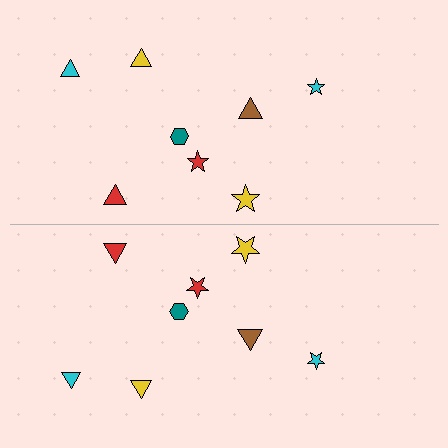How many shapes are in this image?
There are 16 shapes in this image.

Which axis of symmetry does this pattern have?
The pattern has a horizontal axis of symmetry running through the center of the image.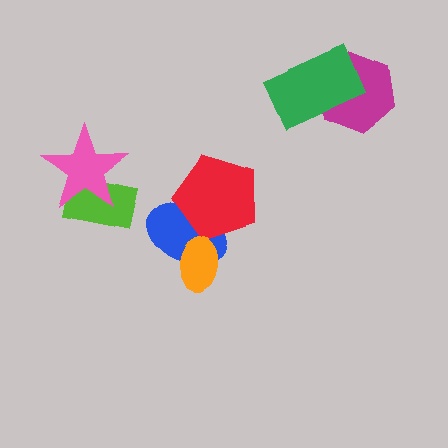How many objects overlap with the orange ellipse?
1 object overlaps with the orange ellipse.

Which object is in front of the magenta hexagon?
The green rectangle is in front of the magenta hexagon.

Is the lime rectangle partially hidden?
Yes, it is partially covered by another shape.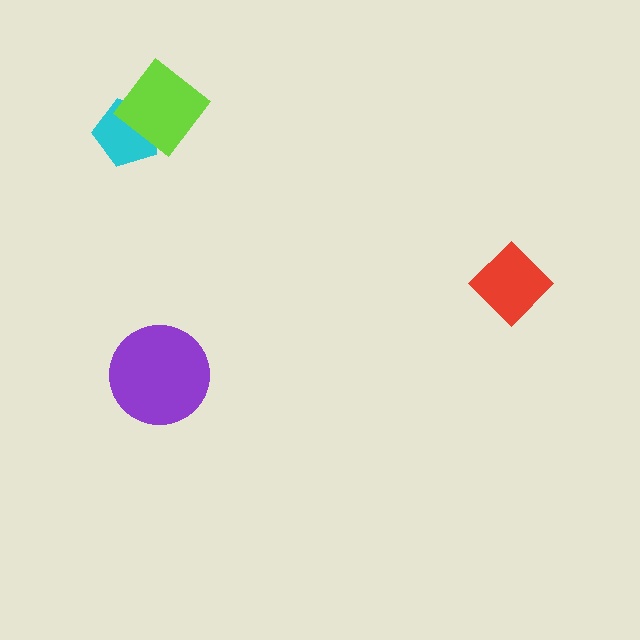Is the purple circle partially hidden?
No, no other shape covers it.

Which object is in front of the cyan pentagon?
The lime diamond is in front of the cyan pentagon.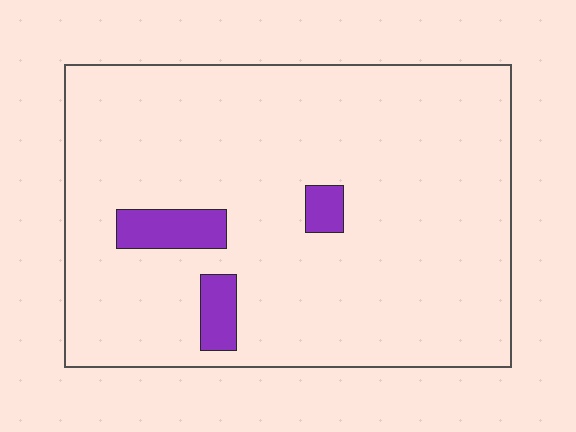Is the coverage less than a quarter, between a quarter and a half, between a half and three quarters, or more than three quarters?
Less than a quarter.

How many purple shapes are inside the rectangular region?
3.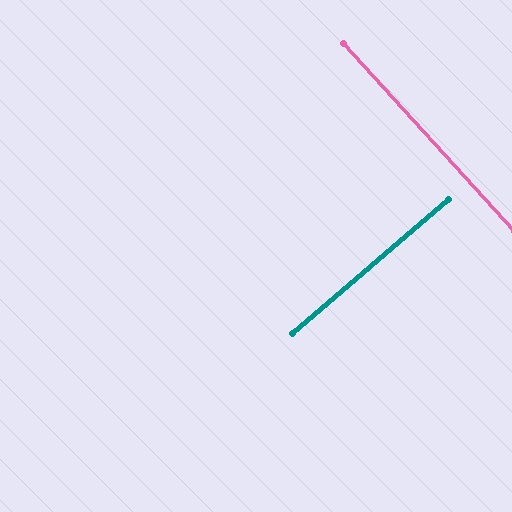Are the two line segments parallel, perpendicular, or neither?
Perpendicular — they meet at approximately 88°.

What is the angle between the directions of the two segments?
Approximately 88 degrees.